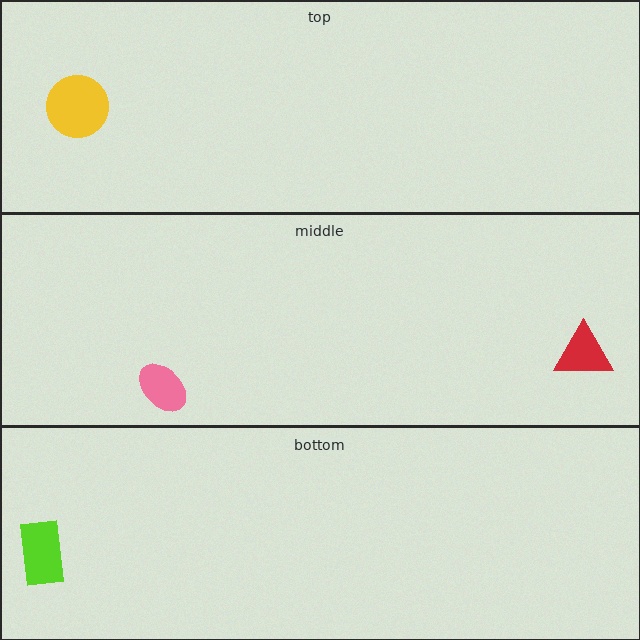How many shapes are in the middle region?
2.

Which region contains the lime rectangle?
The bottom region.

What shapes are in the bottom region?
The lime rectangle.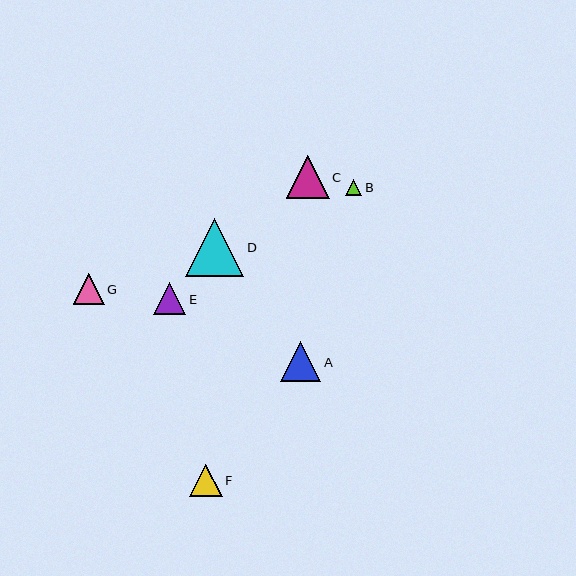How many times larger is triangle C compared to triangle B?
Triangle C is approximately 2.6 times the size of triangle B.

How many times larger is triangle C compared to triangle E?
Triangle C is approximately 1.3 times the size of triangle E.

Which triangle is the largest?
Triangle D is the largest with a size of approximately 58 pixels.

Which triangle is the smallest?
Triangle B is the smallest with a size of approximately 16 pixels.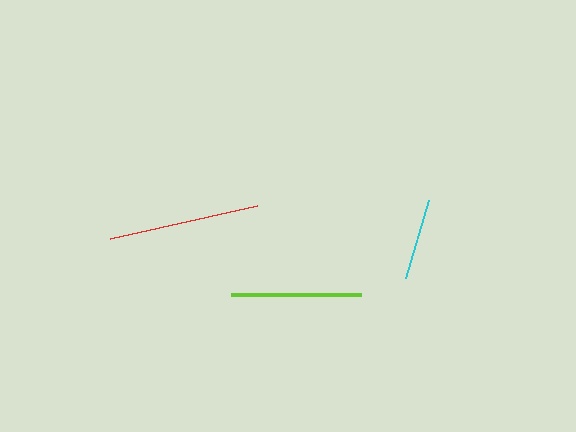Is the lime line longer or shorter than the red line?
The red line is longer than the lime line.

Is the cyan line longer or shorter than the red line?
The red line is longer than the cyan line.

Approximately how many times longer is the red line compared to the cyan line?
The red line is approximately 1.9 times the length of the cyan line.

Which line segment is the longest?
The red line is the longest at approximately 151 pixels.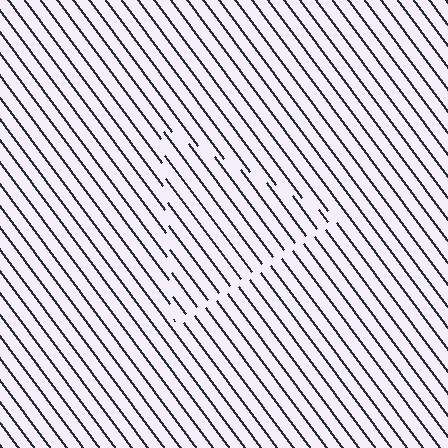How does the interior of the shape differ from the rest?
The interior of the shape contains the same grating, shifted by half a period — the contour is defined by the phase discontinuity where line-ends from the inner and outer gratings abut.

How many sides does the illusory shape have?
3 sides — the line-ends trace a triangle.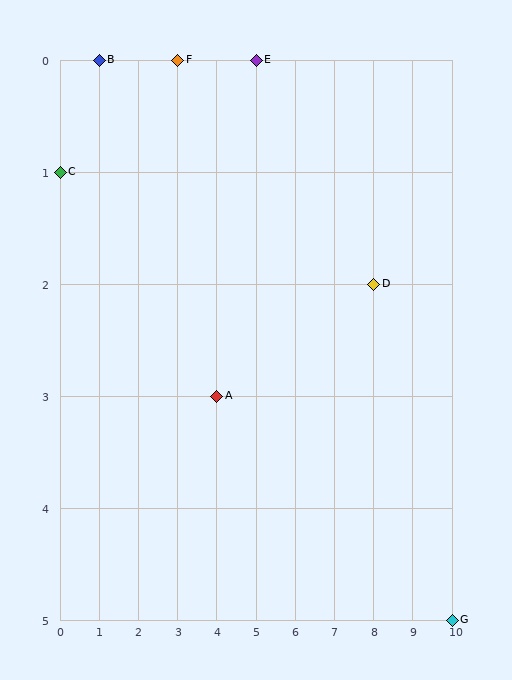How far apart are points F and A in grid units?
Points F and A are 1 column and 3 rows apart (about 3.2 grid units diagonally).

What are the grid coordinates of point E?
Point E is at grid coordinates (5, 0).